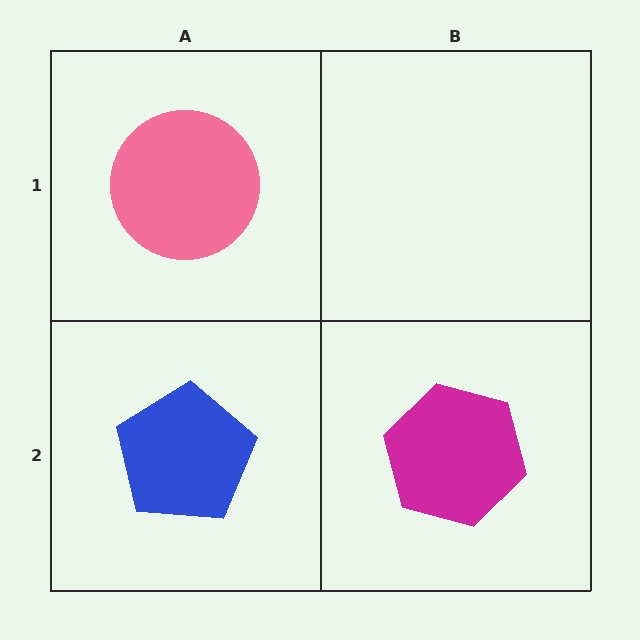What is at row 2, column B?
A magenta hexagon.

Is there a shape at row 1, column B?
No, that cell is empty.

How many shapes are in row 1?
1 shape.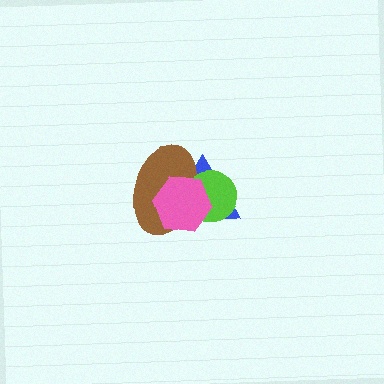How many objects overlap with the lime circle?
3 objects overlap with the lime circle.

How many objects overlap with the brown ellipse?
3 objects overlap with the brown ellipse.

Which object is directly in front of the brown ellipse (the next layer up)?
The lime circle is directly in front of the brown ellipse.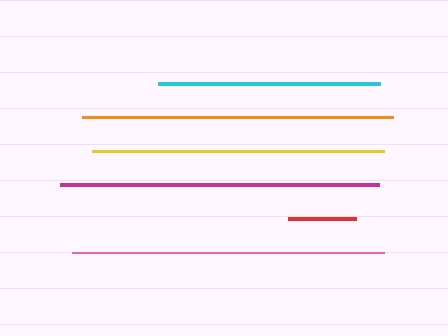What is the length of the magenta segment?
The magenta segment is approximately 319 pixels long.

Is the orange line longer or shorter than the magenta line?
The magenta line is longer than the orange line.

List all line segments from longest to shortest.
From longest to shortest: magenta, pink, orange, yellow, cyan, red.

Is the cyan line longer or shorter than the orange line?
The orange line is longer than the cyan line.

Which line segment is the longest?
The magenta line is the longest at approximately 319 pixels.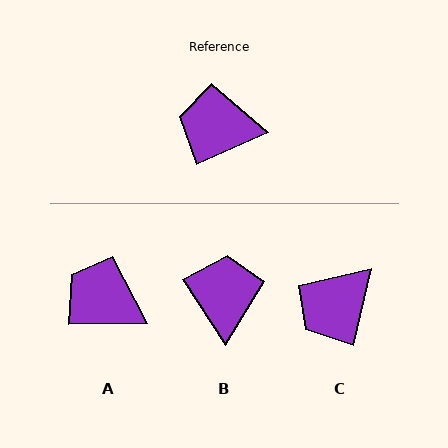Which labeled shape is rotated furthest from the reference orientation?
B, about 81 degrees away.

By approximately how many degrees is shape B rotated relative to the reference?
Approximately 81 degrees clockwise.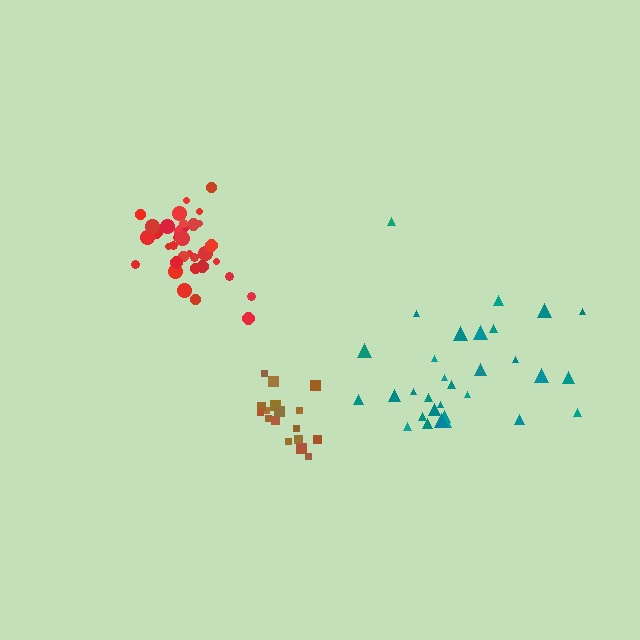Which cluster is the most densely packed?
Red.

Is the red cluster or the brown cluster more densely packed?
Red.